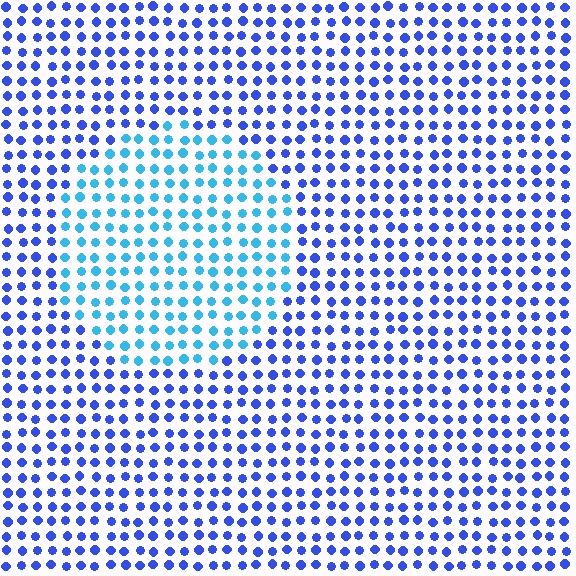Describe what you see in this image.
The image is filled with small blue elements in a uniform arrangement. A circle-shaped region is visible where the elements are tinted to a slightly different hue, forming a subtle color boundary.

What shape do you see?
I see a circle.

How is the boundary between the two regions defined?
The boundary is defined purely by a slight shift in hue (about 37 degrees). Spacing, size, and orientation are identical on both sides.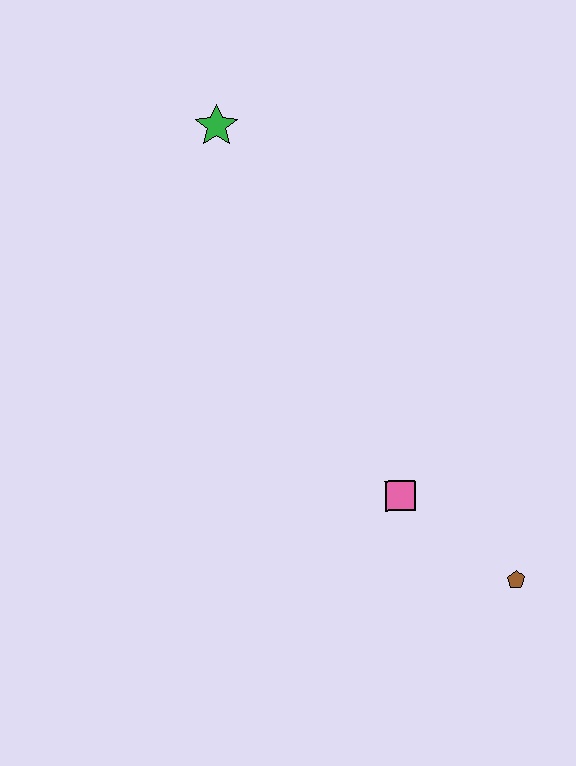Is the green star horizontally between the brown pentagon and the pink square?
No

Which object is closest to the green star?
The pink square is closest to the green star.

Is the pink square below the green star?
Yes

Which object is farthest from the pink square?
The green star is farthest from the pink square.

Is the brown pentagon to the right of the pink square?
Yes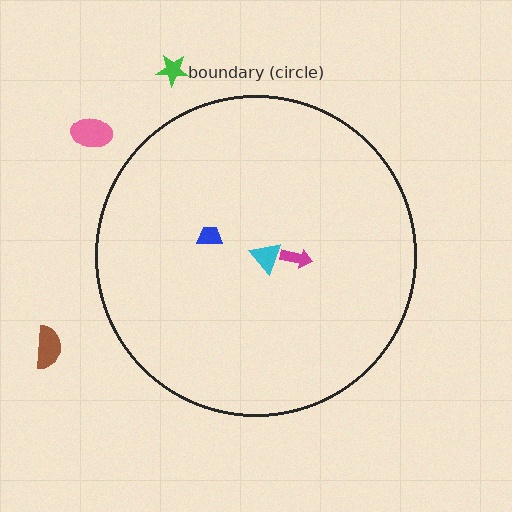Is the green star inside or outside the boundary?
Outside.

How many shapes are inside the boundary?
3 inside, 3 outside.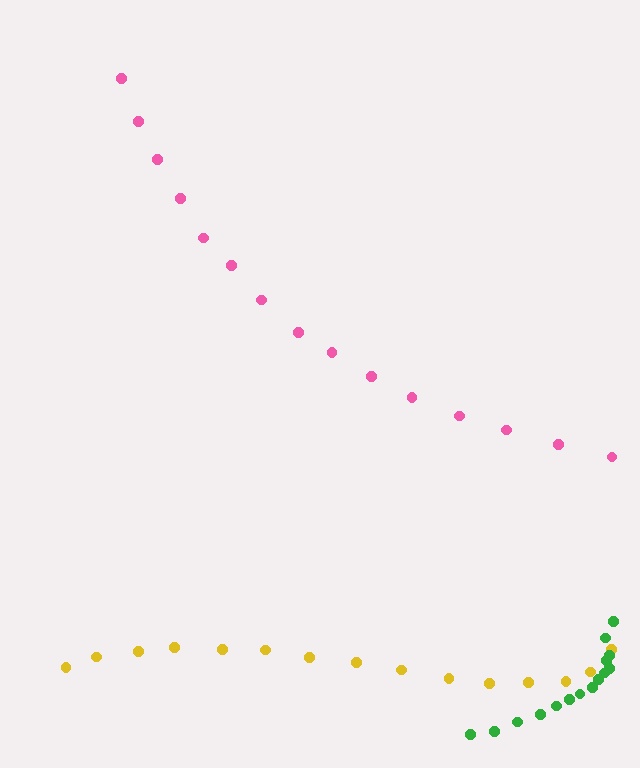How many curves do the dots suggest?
There are 3 distinct paths.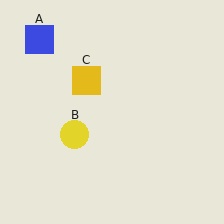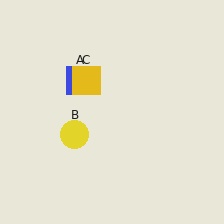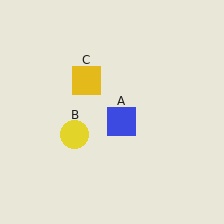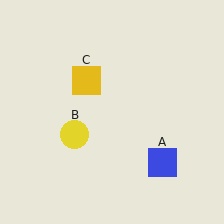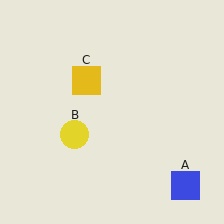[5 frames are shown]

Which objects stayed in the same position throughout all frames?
Yellow circle (object B) and yellow square (object C) remained stationary.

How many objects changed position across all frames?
1 object changed position: blue square (object A).